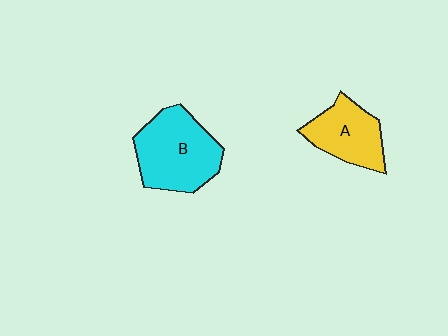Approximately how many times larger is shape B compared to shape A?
Approximately 1.4 times.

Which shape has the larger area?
Shape B (cyan).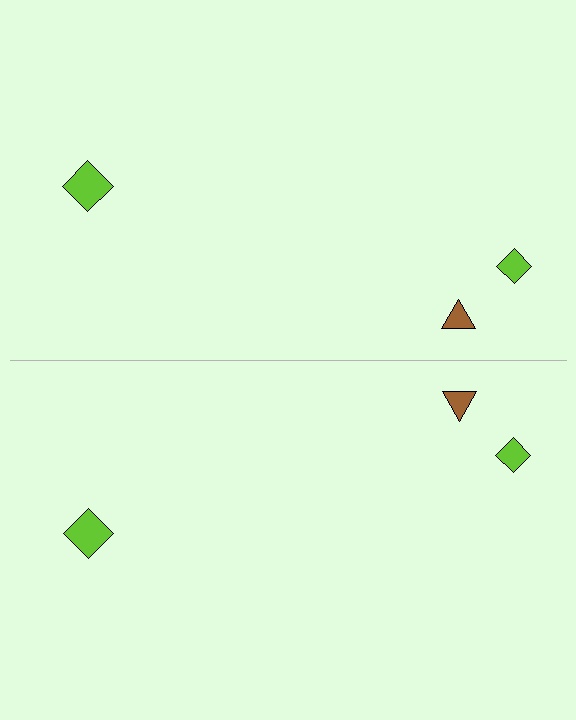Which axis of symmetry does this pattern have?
The pattern has a horizontal axis of symmetry running through the center of the image.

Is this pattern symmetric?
Yes, this pattern has bilateral (reflection) symmetry.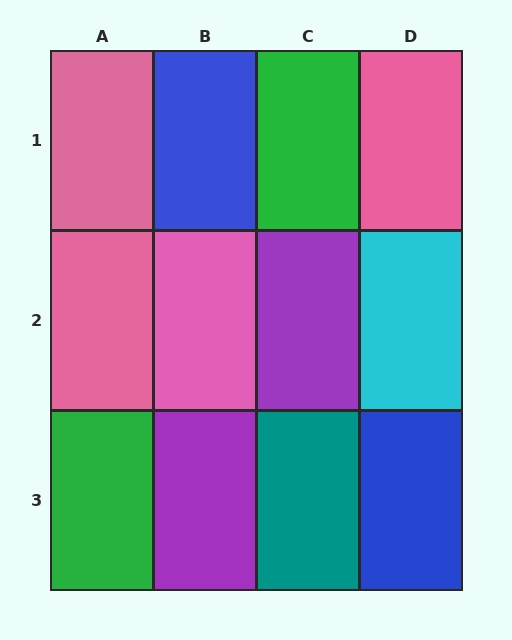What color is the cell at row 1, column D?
Pink.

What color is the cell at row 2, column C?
Purple.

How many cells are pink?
4 cells are pink.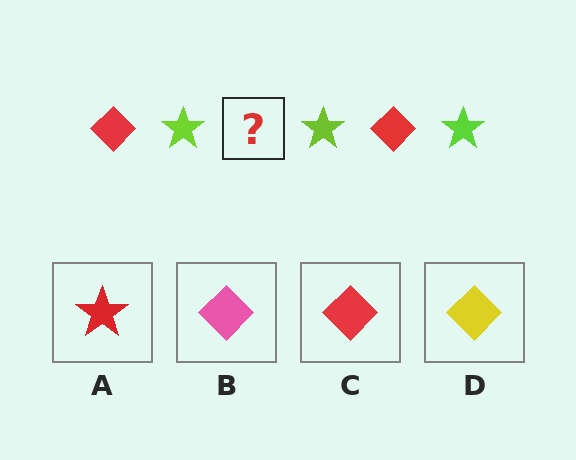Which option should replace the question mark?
Option C.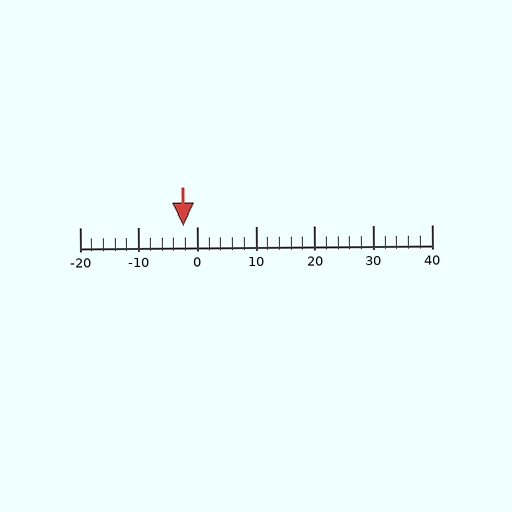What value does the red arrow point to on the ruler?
The red arrow points to approximately -2.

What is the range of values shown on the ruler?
The ruler shows values from -20 to 40.